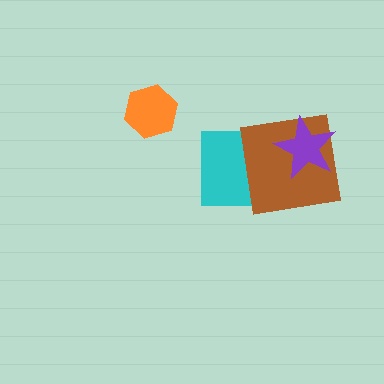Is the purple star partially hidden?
No, no other shape covers it.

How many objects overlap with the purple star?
1 object overlaps with the purple star.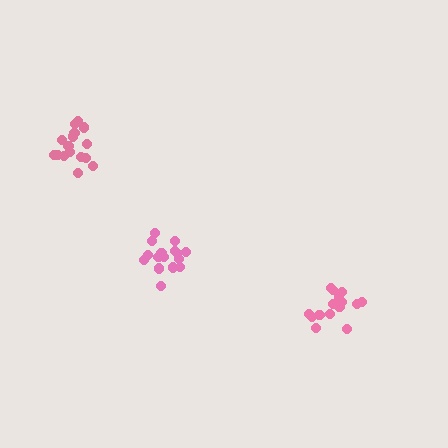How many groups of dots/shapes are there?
There are 3 groups.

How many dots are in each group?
Group 1: 16 dots, Group 2: 16 dots, Group 3: 17 dots (49 total).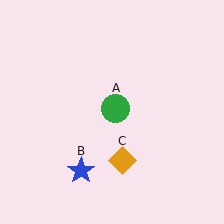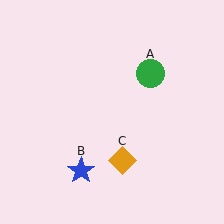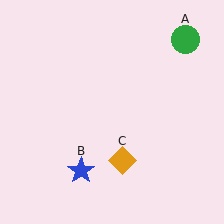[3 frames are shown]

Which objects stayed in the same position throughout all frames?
Blue star (object B) and orange diamond (object C) remained stationary.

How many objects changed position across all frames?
1 object changed position: green circle (object A).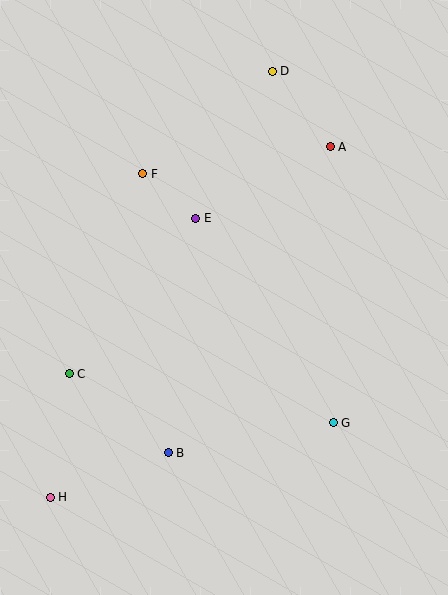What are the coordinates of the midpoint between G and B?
The midpoint between G and B is at (251, 438).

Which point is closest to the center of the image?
Point E at (196, 218) is closest to the center.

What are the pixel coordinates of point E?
Point E is at (196, 218).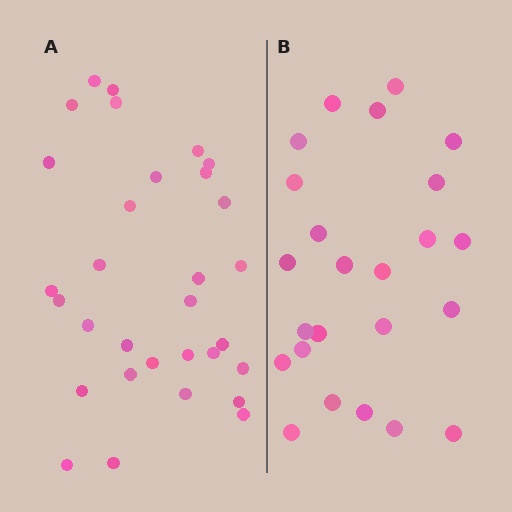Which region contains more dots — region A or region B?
Region A (the left region) has more dots.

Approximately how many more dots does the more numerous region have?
Region A has roughly 8 or so more dots than region B.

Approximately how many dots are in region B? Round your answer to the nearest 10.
About 20 dots. (The exact count is 24, which rounds to 20.)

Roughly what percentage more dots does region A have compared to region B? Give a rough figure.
About 30% more.